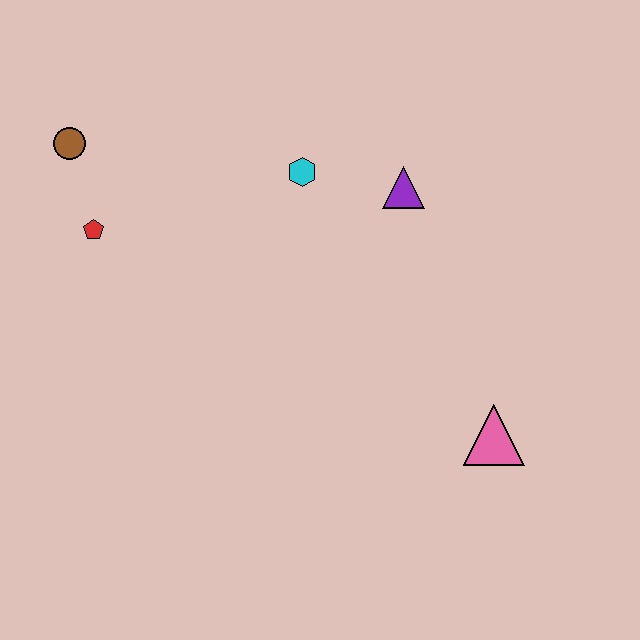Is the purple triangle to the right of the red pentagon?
Yes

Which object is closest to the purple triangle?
The cyan hexagon is closest to the purple triangle.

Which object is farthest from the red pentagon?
The pink triangle is farthest from the red pentagon.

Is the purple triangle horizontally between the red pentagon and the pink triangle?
Yes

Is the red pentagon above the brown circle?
No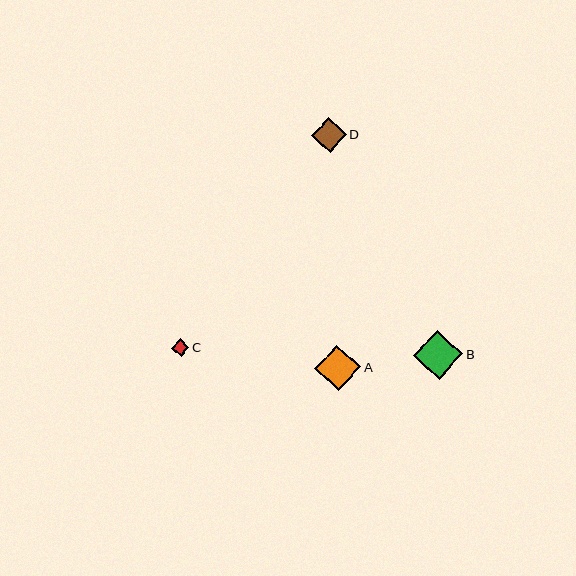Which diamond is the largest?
Diamond B is the largest with a size of approximately 49 pixels.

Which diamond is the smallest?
Diamond C is the smallest with a size of approximately 18 pixels.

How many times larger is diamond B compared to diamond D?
Diamond B is approximately 1.4 times the size of diamond D.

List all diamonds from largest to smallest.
From largest to smallest: B, A, D, C.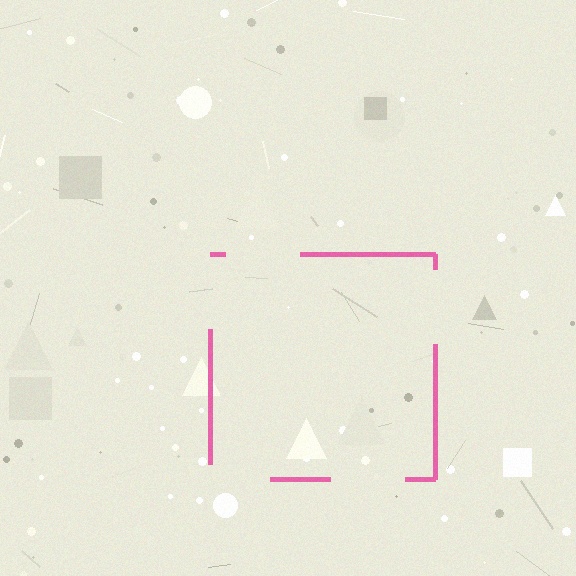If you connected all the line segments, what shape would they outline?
They would outline a square.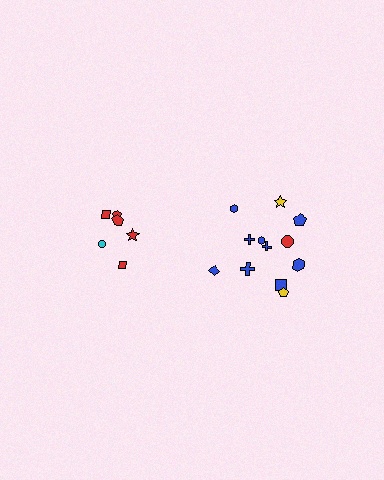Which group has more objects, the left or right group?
The right group.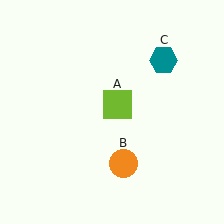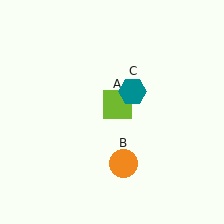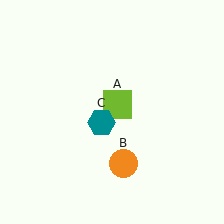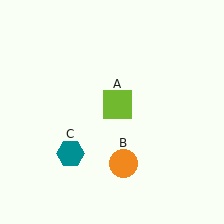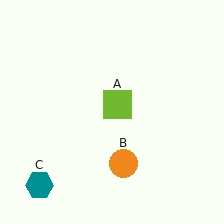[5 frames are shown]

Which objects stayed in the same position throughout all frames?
Lime square (object A) and orange circle (object B) remained stationary.